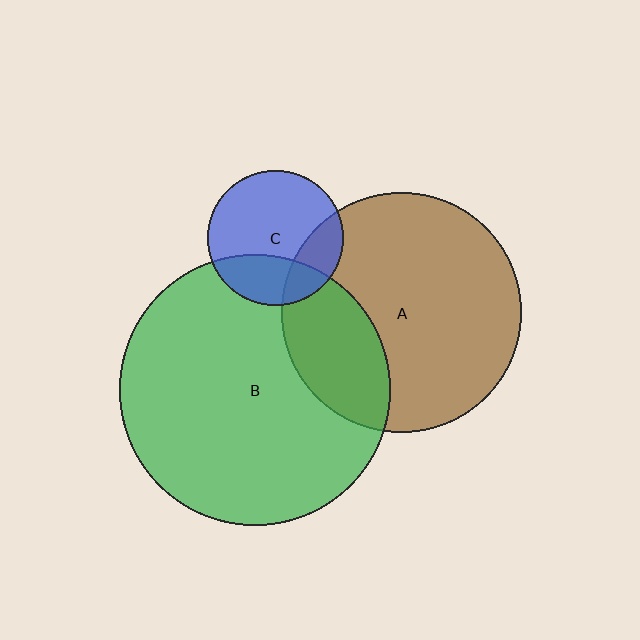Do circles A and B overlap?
Yes.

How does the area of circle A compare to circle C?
Approximately 3.1 times.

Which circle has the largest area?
Circle B (green).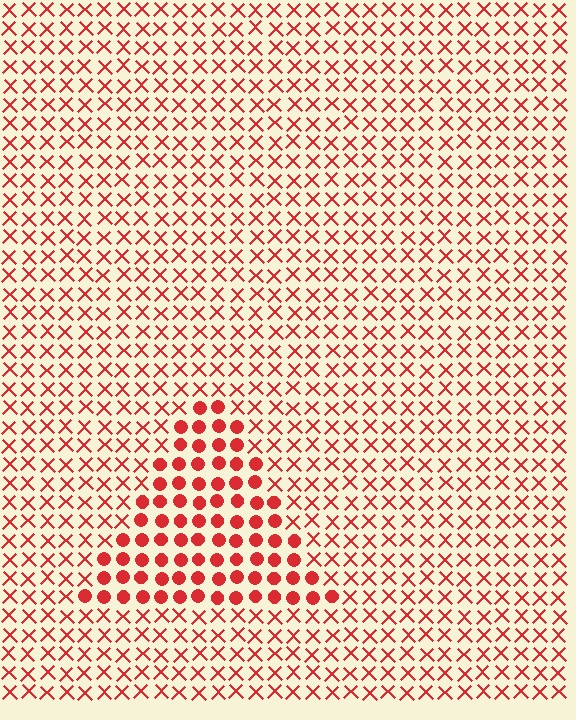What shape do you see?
I see a triangle.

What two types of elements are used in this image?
The image uses circles inside the triangle region and X marks outside it.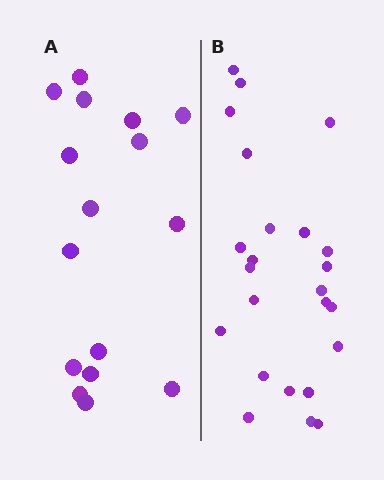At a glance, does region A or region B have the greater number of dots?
Region B (the right region) has more dots.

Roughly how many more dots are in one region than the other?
Region B has roughly 8 or so more dots than region A.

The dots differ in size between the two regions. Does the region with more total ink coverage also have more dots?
No. Region A has more total ink coverage because its dots are larger, but region B actually contains more individual dots. Total area can be misleading — the number of items is what matters here.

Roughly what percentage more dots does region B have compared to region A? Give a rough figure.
About 50% more.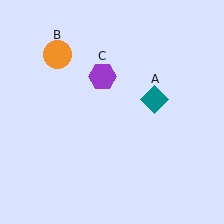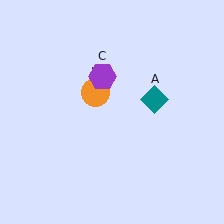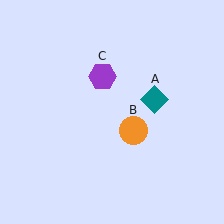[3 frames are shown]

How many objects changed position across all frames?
1 object changed position: orange circle (object B).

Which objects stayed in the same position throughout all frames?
Teal diamond (object A) and purple hexagon (object C) remained stationary.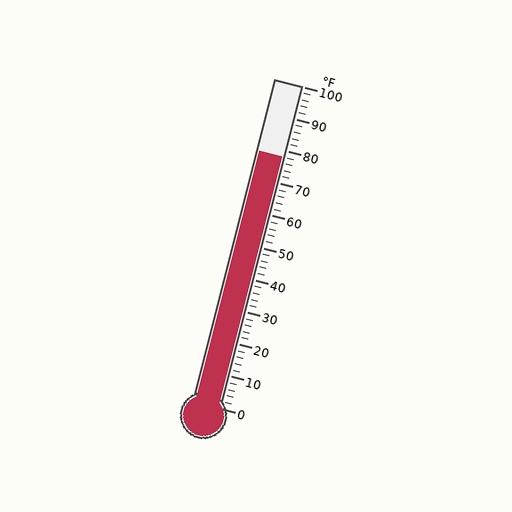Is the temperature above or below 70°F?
The temperature is above 70°F.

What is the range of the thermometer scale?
The thermometer scale ranges from 0°F to 100°F.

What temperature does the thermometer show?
The thermometer shows approximately 78°F.